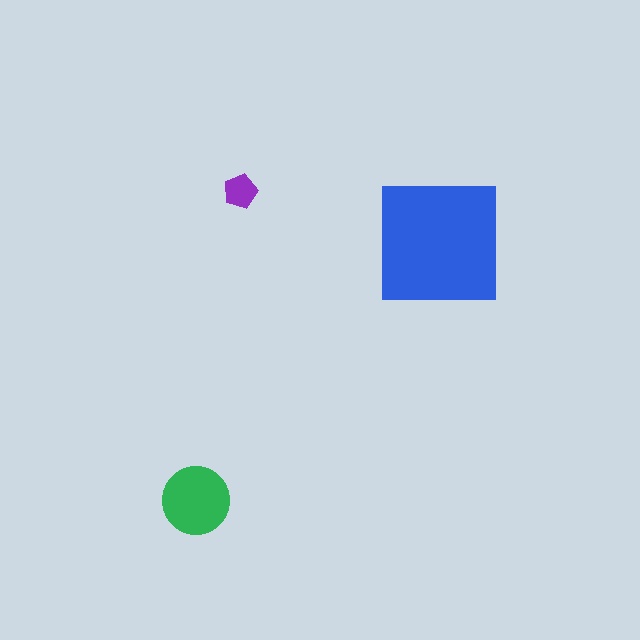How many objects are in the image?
There are 3 objects in the image.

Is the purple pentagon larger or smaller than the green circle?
Smaller.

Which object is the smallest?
The purple pentagon.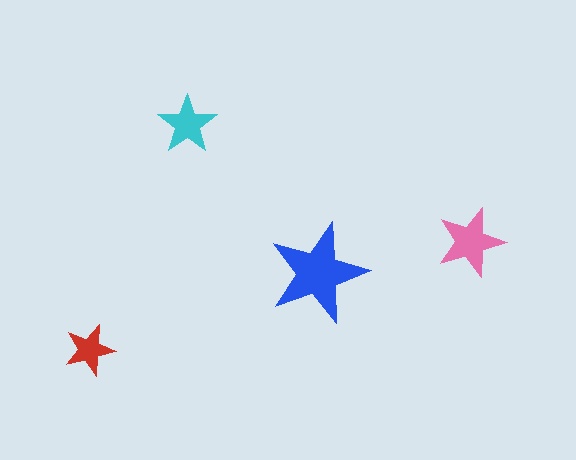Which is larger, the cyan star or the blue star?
The blue one.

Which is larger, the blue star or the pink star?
The blue one.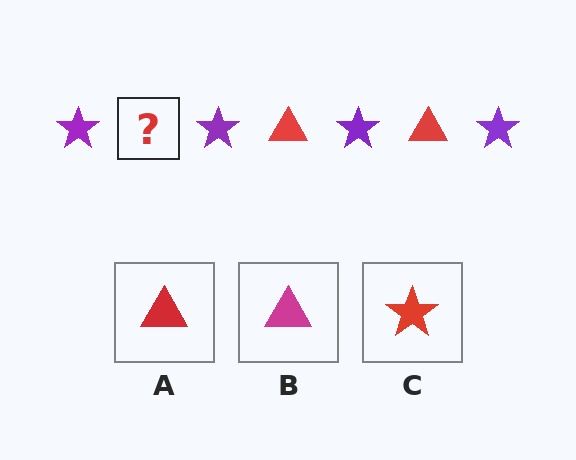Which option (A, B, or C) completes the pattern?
A.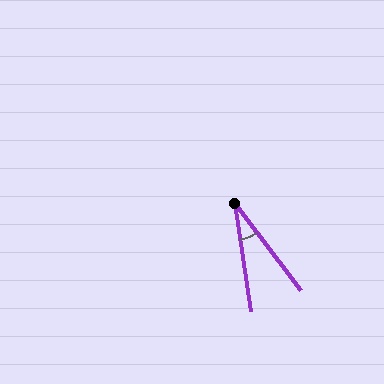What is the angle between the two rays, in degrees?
Approximately 29 degrees.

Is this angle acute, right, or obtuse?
It is acute.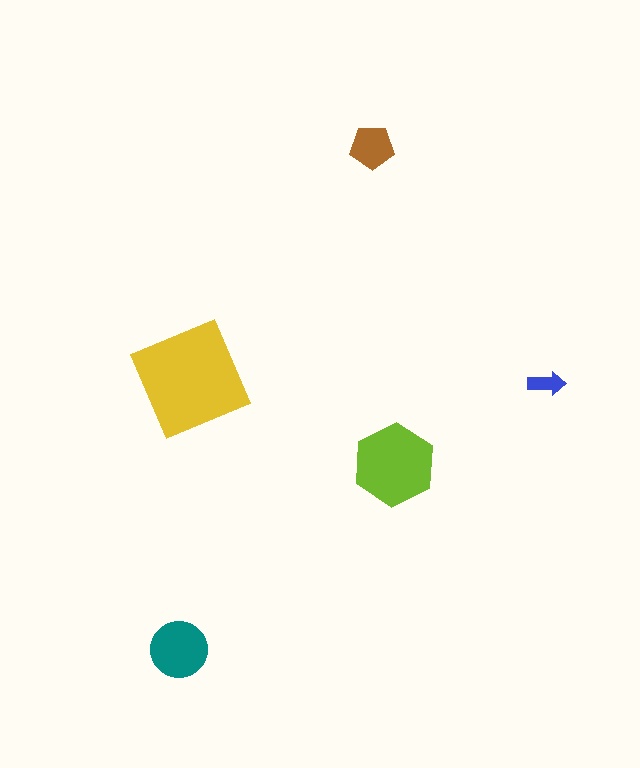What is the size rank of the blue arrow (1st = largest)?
5th.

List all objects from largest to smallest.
The yellow diamond, the lime hexagon, the teal circle, the brown pentagon, the blue arrow.